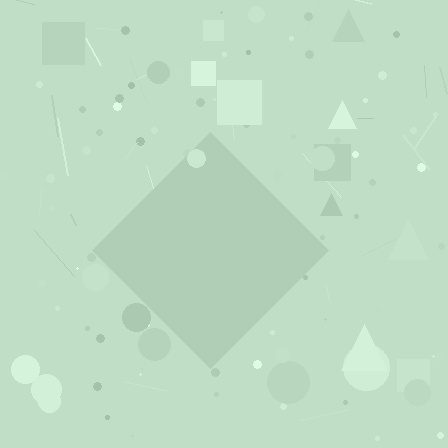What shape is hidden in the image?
A diamond is hidden in the image.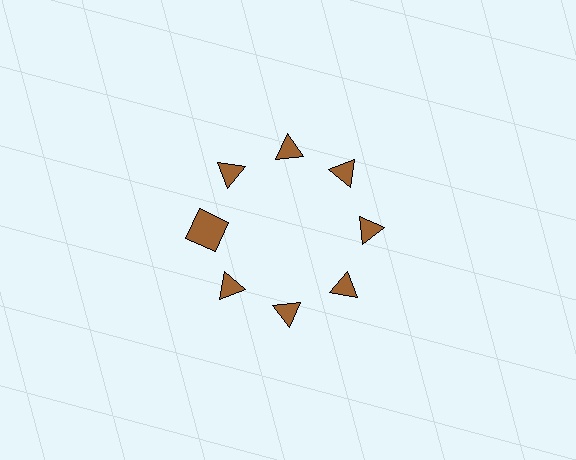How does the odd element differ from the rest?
It has a different shape: square instead of triangle.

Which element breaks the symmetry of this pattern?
The brown square at roughly the 9 o'clock position breaks the symmetry. All other shapes are brown triangles.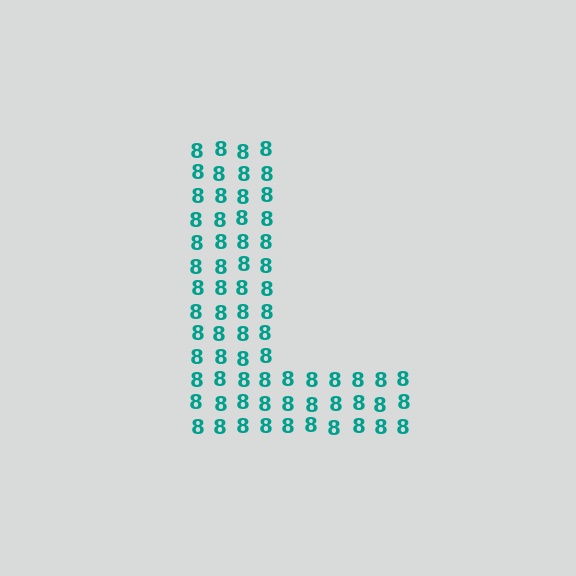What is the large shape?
The large shape is the letter L.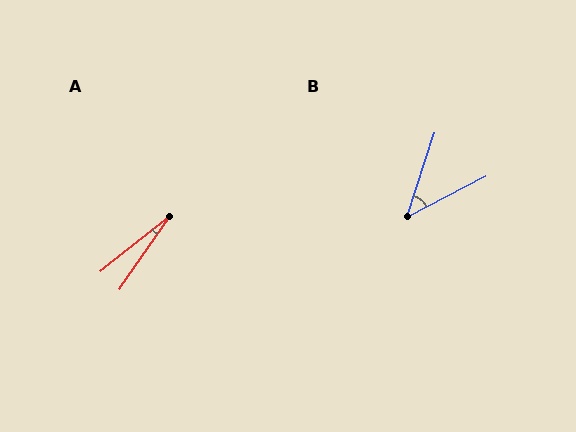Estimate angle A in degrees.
Approximately 17 degrees.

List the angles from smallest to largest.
A (17°), B (44°).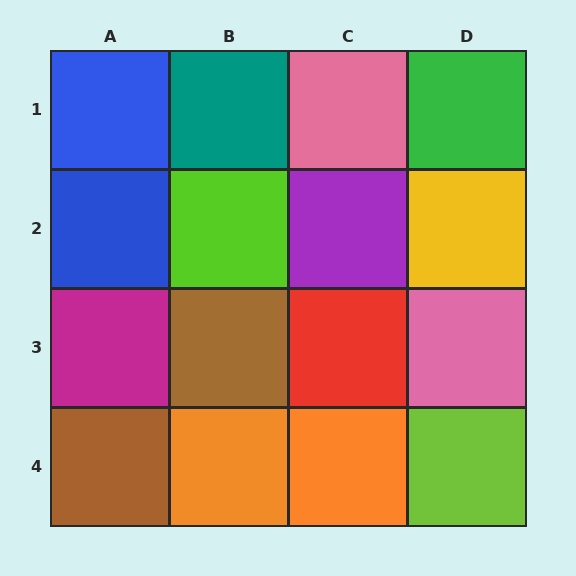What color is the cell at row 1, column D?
Green.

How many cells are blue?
2 cells are blue.